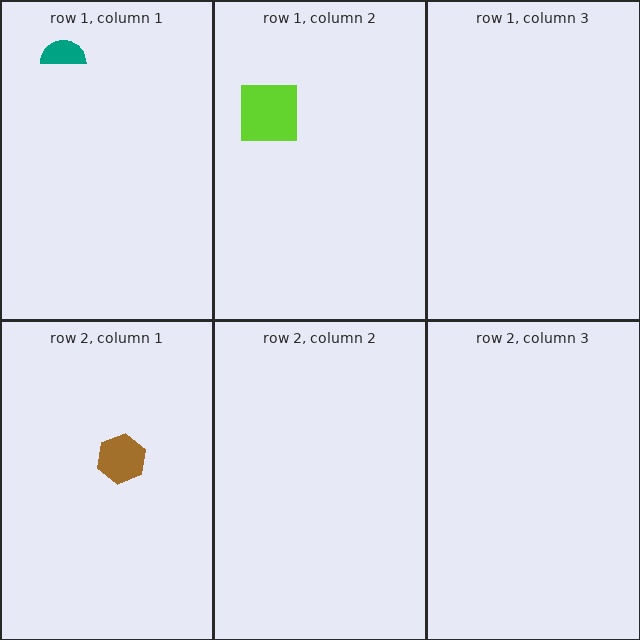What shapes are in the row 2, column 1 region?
The brown hexagon.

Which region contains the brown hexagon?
The row 2, column 1 region.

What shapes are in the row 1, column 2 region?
The lime square.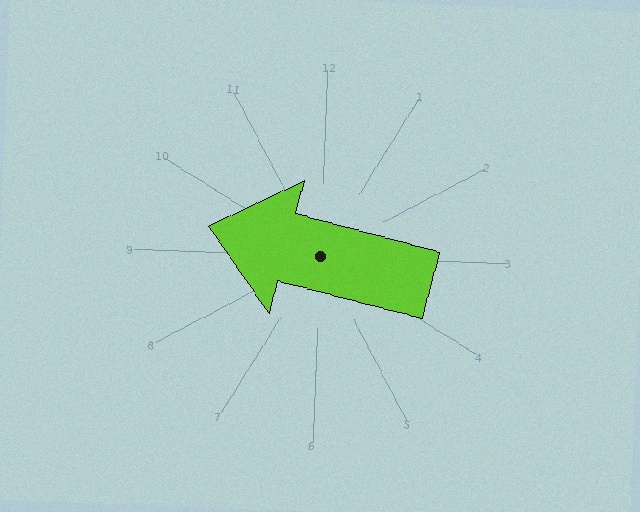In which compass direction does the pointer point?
West.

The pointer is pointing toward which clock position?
Roughly 9 o'clock.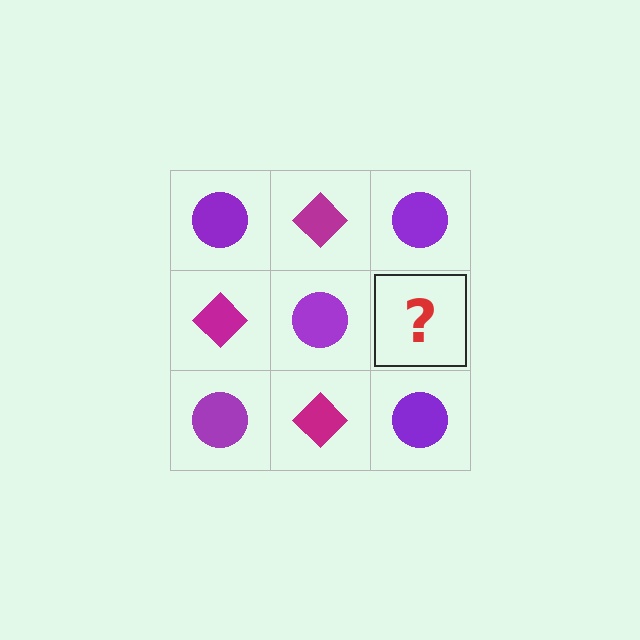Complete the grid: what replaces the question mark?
The question mark should be replaced with a magenta diamond.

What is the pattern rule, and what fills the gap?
The rule is that it alternates purple circle and magenta diamond in a checkerboard pattern. The gap should be filled with a magenta diamond.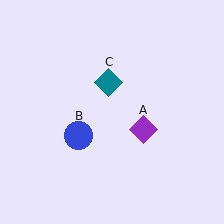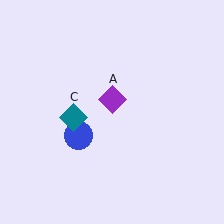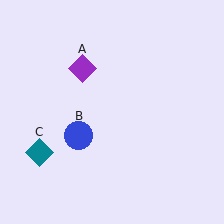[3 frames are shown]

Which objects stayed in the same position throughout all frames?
Blue circle (object B) remained stationary.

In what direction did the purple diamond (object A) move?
The purple diamond (object A) moved up and to the left.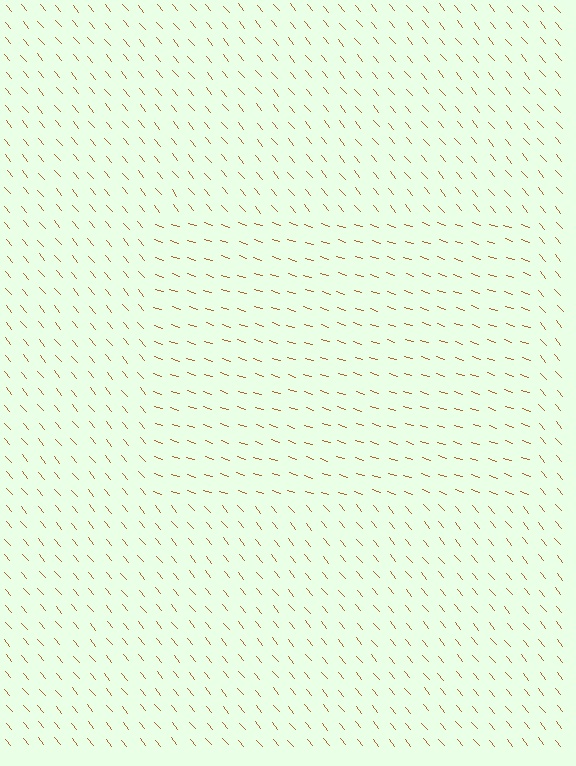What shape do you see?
I see a rectangle.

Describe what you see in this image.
The image is filled with small brown line segments. A rectangle region in the image has lines oriented differently from the surrounding lines, creating a visible texture boundary.